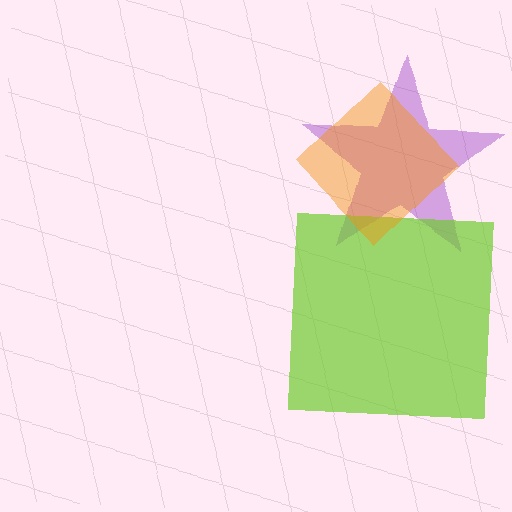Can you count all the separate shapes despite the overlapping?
Yes, there are 3 separate shapes.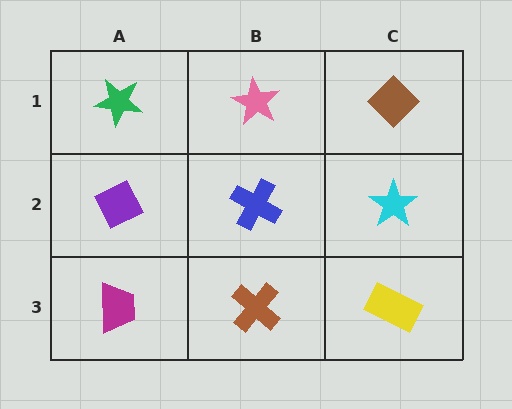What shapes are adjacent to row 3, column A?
A purple diamond (row 2, column A), a brown cross (row 3, column B).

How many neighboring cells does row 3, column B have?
3.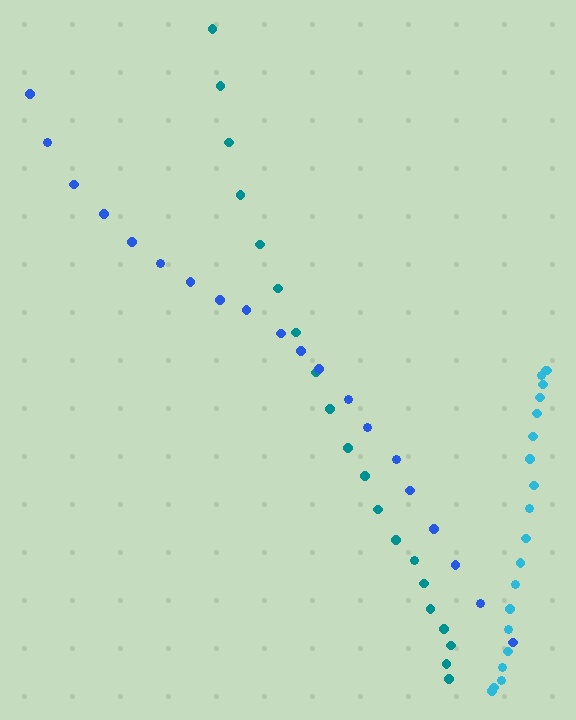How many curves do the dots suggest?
There are 3 distinct paths.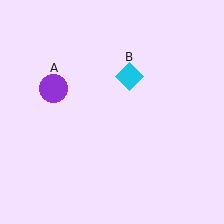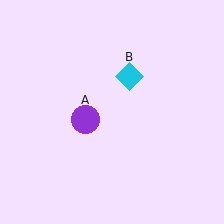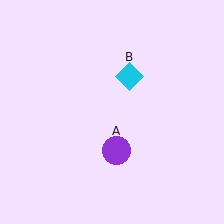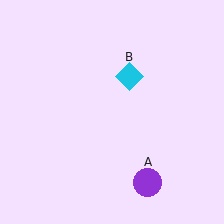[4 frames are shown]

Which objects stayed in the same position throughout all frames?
Cyan diamond (object B) remained stationary.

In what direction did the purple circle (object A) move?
The purple circle (object A) moved down and to the right.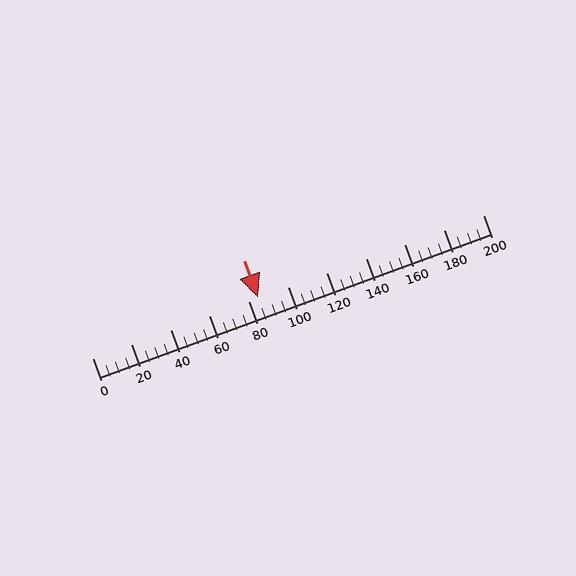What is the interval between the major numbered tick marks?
The major tick marks are spaced 20 units apart.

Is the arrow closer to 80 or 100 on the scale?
The arrow is closer to 80.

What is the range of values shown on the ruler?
The ruler shows values from 0 to 200.